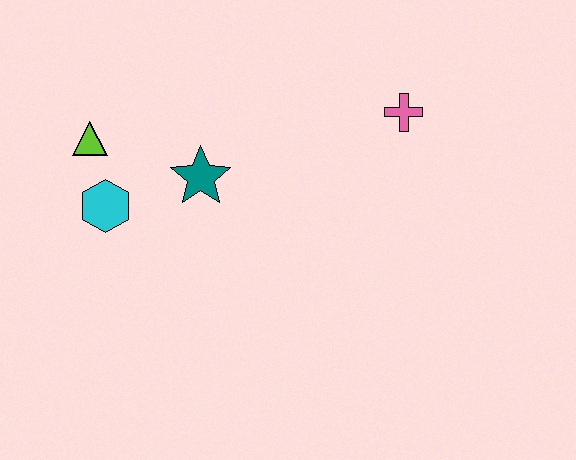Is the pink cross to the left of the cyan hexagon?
No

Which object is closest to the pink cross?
The teal star is closest to the pink cross.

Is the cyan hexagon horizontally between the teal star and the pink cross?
No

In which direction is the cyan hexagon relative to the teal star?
The cyan hexagon is to the left of the teal star.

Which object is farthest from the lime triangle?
The pink cross is farthest from the lime triangle.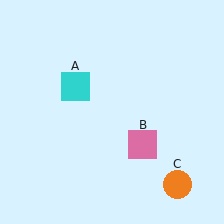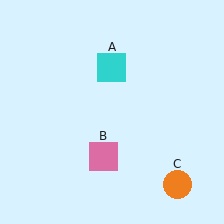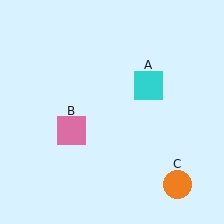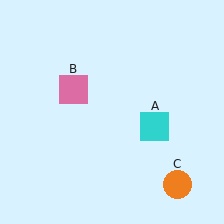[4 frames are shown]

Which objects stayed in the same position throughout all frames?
Orange circle (object C) remained stationary.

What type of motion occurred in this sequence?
The cyan square (object A), pink square (object B) rotated clockwise around the center of the scene.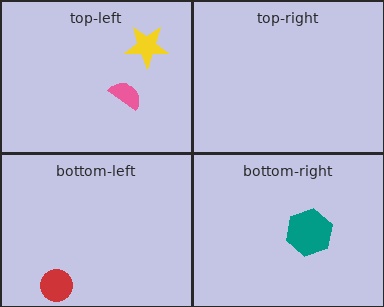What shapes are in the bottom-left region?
The red circle.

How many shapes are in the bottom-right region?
1.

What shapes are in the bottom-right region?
The teal hexagon.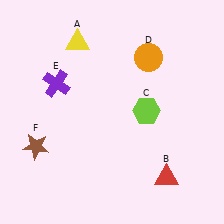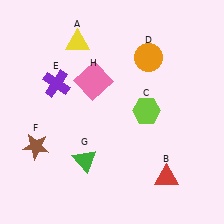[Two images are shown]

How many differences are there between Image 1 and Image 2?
There are 2 differences between the two images.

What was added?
A green triangle (G), a pink square (H) were added in Image 2.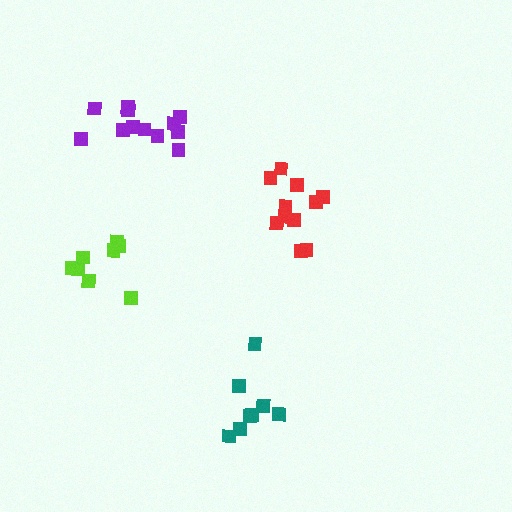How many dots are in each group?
Group 1: 11 dots, Group 2: 8 dots, Group 3: 8 dots, Group 4: 12 dots (39 total).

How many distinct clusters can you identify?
There are 4 distinct clusters.